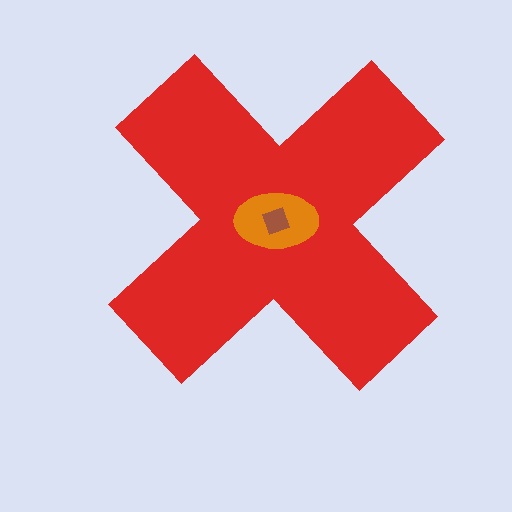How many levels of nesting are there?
3.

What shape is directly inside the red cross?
The orange ellipse.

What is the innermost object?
The brown square.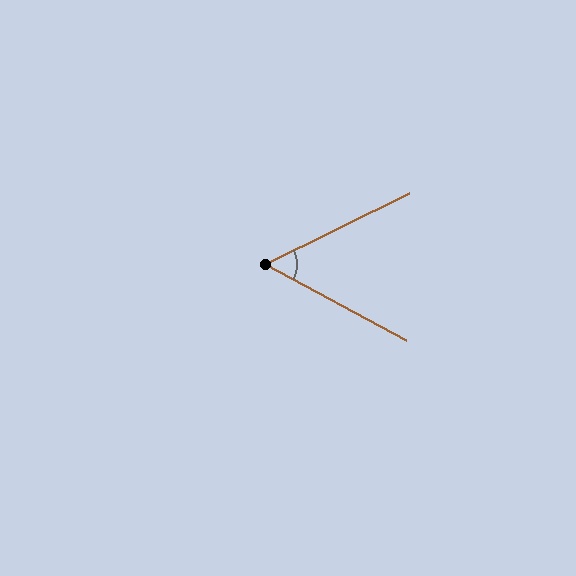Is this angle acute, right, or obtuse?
It is acute.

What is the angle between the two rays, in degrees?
Approximately 54 degrees.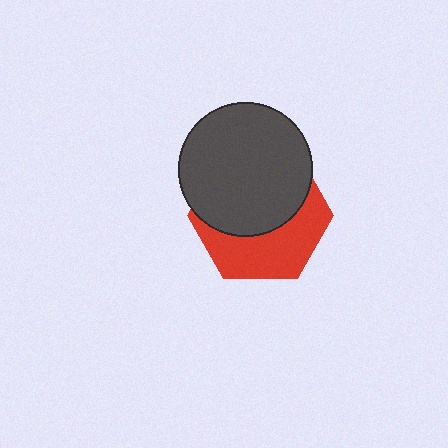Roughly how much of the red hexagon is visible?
A small part of it is visible (roughly 44%).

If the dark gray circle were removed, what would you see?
You would see the complete red hexagon.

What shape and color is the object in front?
The object in front is a dark gray circle.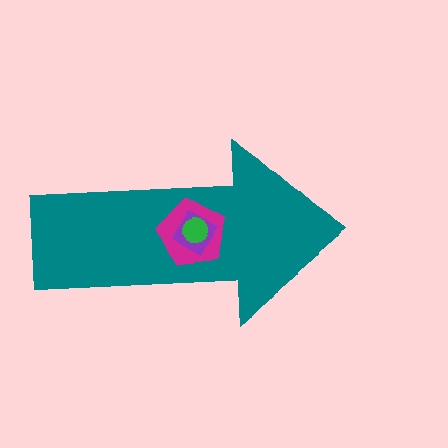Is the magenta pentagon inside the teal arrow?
Yes.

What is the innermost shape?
The green circle.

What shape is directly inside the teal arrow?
The magenta pentagon.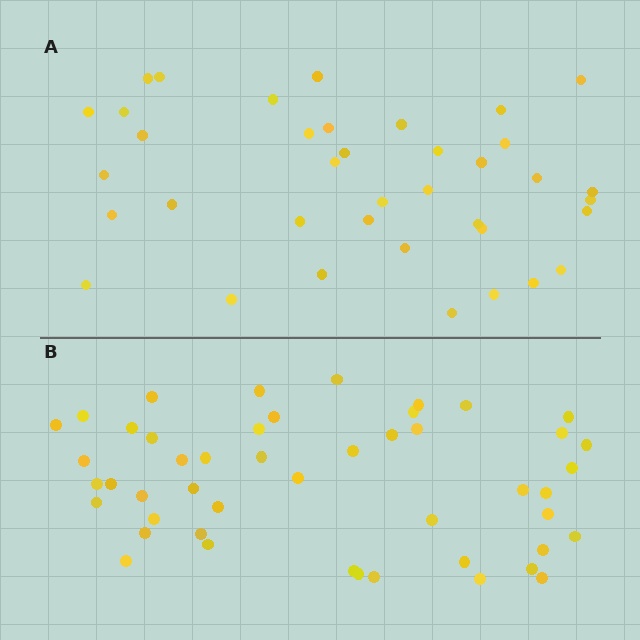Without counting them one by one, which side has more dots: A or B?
Region B (the bottom region) has more dots.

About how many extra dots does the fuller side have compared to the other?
Region B has roughly 10 or so more dots than region A.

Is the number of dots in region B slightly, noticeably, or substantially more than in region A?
Region B has noticeably more, but not dramatically so. The ratio is roughly 1.3 to 1.